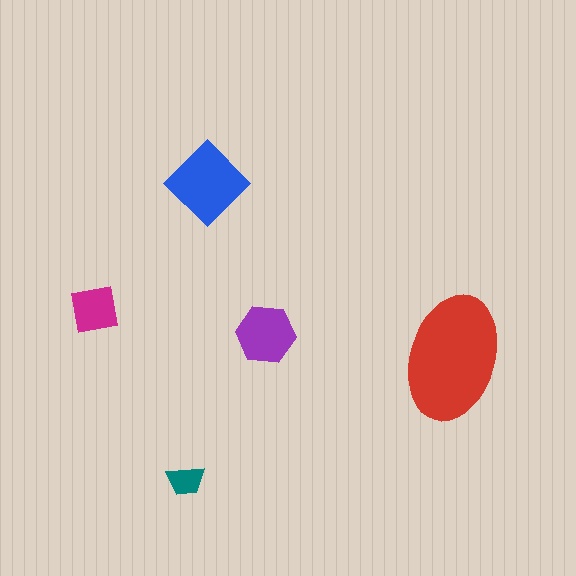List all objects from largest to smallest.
The red ellipse, the blue diamond, the purple hexagon, the magenta square, the teal trapezoid.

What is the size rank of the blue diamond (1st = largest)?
2nd.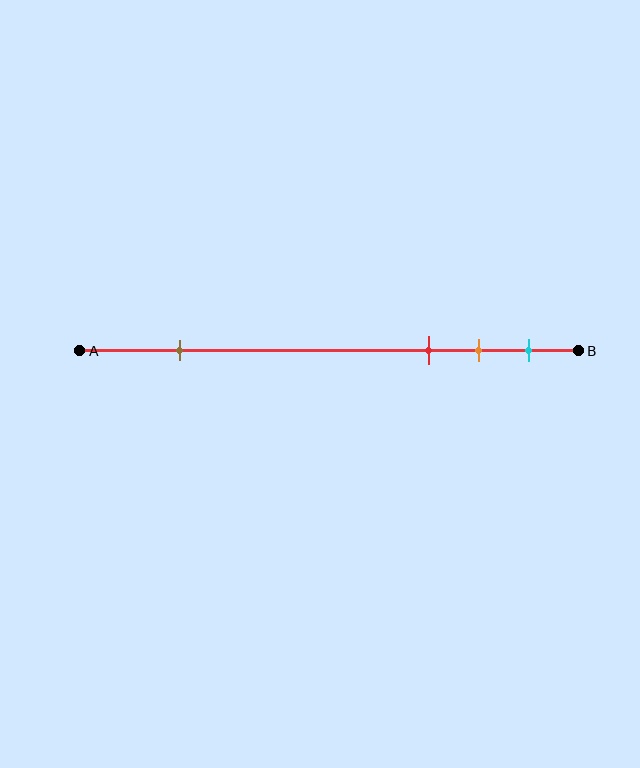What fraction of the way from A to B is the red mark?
The red mark is approximately 70% (0.7) of the way from A to B.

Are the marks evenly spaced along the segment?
No, the marks are not evenly spaced.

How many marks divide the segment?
There are 4 marks dividing the segment.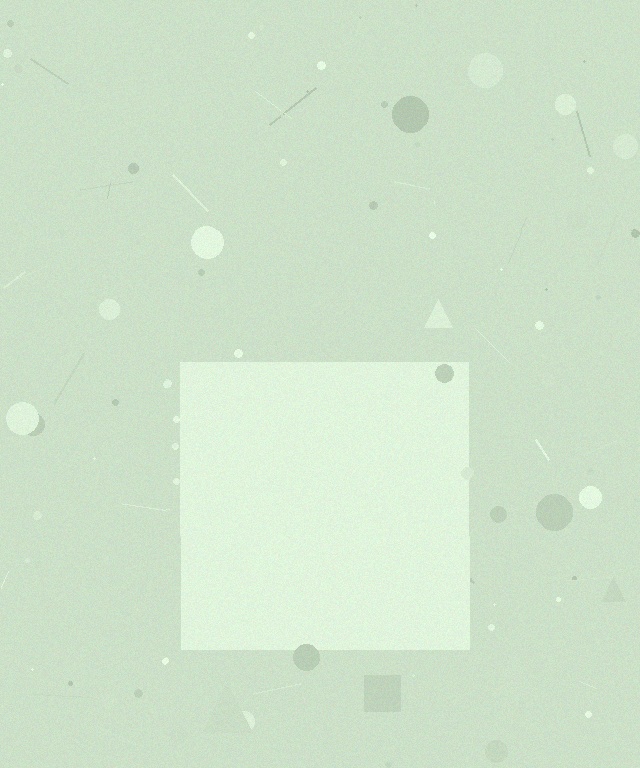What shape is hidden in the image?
A square is hidden in the image.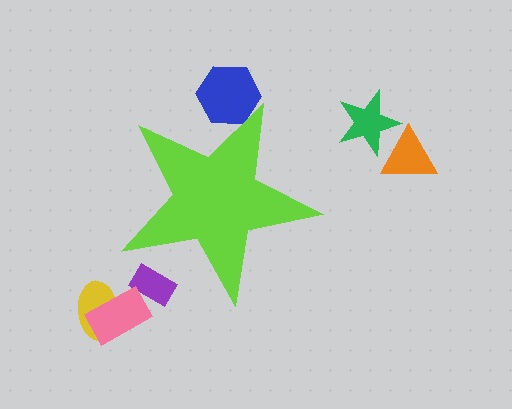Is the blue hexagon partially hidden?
Yes, the blue hexagon is partially hidden behind the lime star.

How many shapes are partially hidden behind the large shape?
2 shapes are partially hidden.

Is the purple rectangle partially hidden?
Yes, the purple rectangle is partially hidden behind the lime star.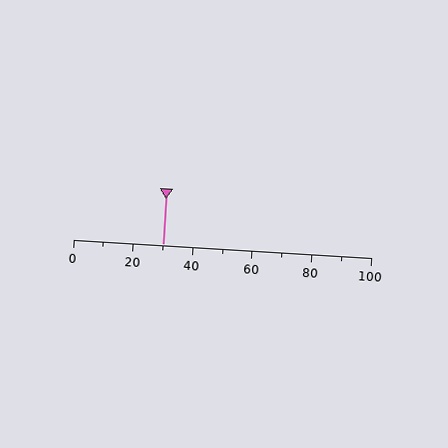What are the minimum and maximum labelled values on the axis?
The axis runs from 0 to 100.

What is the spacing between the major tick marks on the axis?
The major ticks are spaced 20 apart.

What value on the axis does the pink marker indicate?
The marker indicates approximately 30.